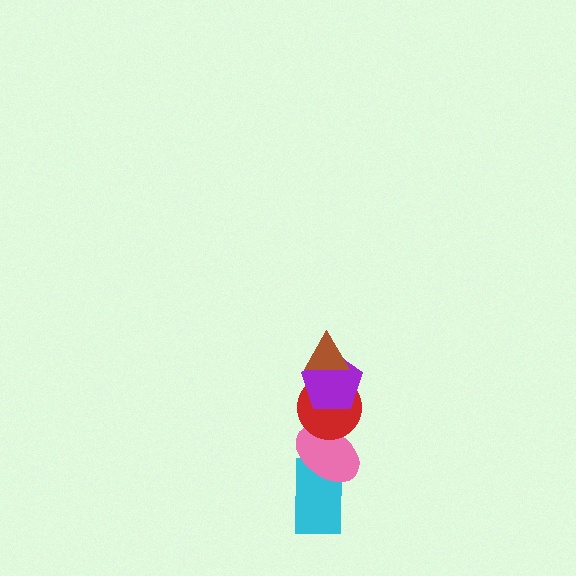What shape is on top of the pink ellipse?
The red circle is on top of the pink ellipse.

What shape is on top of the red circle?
The purple pentagon is on top of the red circle.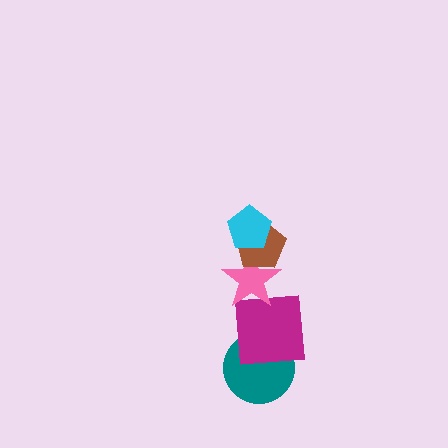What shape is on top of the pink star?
The brown pentagon is on top of the pink star.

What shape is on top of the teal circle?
The magenta square is on top of the teal circle.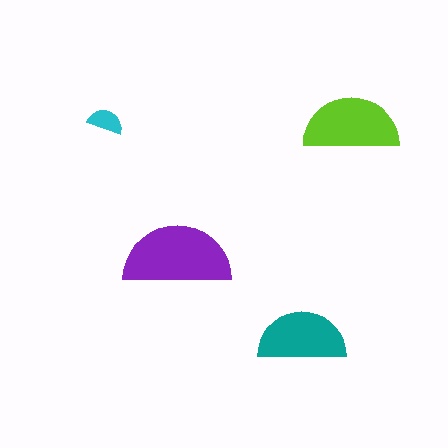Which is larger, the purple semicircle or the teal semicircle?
The purple one.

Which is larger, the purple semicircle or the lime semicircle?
The purple one.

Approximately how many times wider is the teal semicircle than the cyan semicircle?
About 2.5 times wider.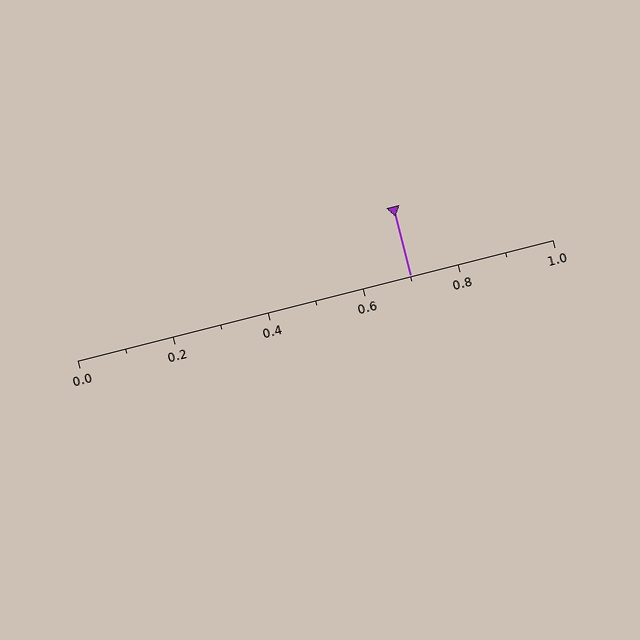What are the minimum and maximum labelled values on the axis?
The axis runs from 0.0 to 1.0.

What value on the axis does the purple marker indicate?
The marker indicates approximately 0.7.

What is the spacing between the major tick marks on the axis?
The major ticks are spaced 0.2 apart.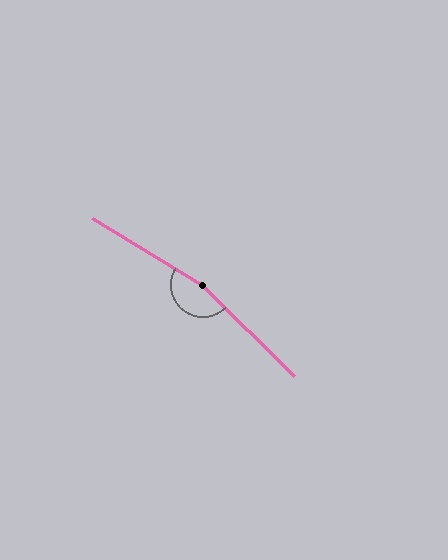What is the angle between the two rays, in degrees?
Approximately 167 degrees.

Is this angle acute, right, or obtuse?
It is obtuse.